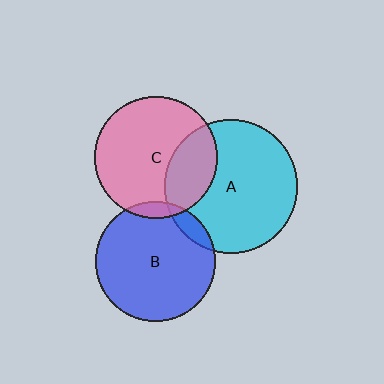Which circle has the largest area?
Circle A (cyan).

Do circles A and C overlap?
Yes.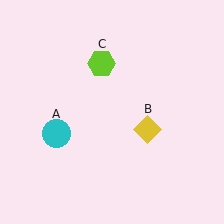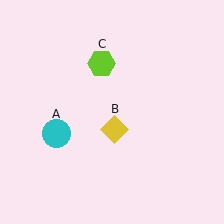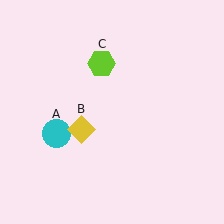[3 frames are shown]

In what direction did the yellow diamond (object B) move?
The yellow diamond (object B) moved left.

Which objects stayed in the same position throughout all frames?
Cyan circle (object A) and lime hexagon (object C) remained stationary.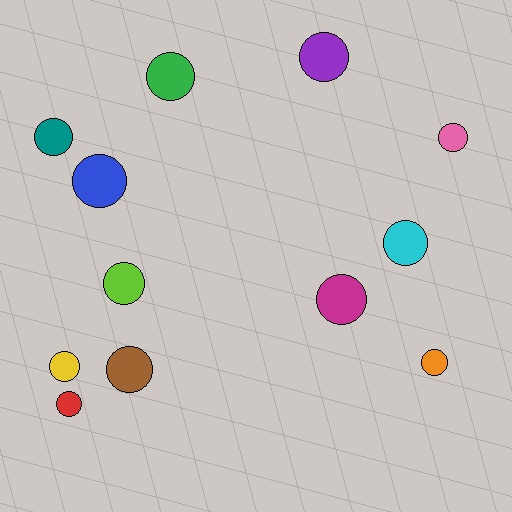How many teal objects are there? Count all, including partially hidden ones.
There is 1 teal object.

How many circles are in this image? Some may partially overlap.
There are 12 circles.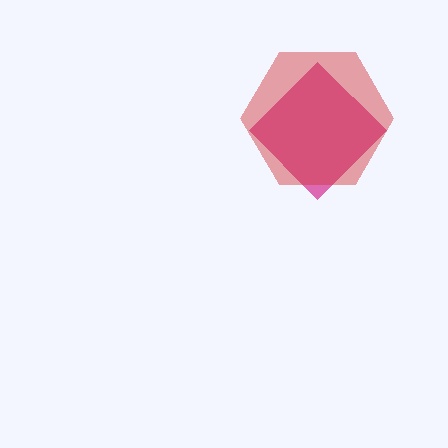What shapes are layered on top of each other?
The layered shapes are: a magenta diamond, a red hexagon.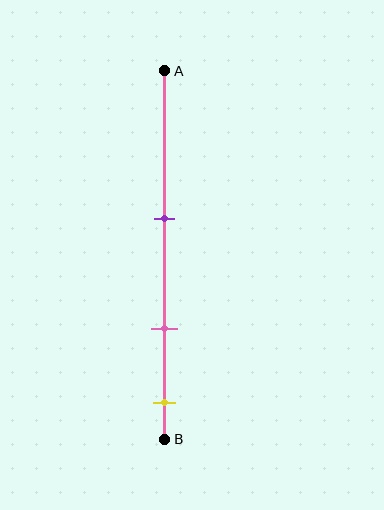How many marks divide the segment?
There are 3 marks dividing the segment.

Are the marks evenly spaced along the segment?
Yes, the marks are approximately evenly spaced.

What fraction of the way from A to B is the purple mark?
The purple mark is approximately 40% (0.4) of the way from A to B.